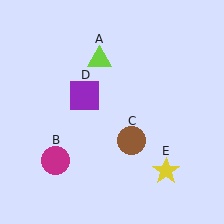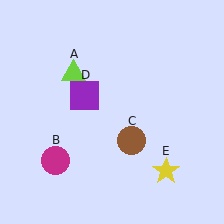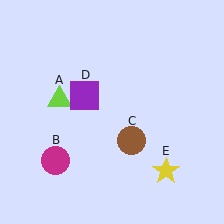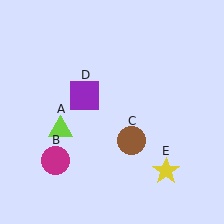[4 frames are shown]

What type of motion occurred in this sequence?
The lime triangle (object A) rotated counterclockwise around the center of the scene.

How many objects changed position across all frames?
1 object changed position: lime triangle (object A).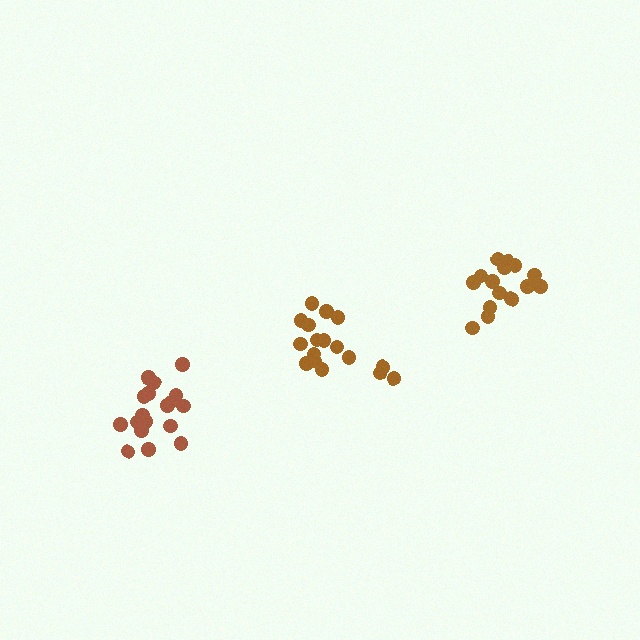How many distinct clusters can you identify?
There are 3 distinct clusters.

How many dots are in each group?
Group 1: 15 dots, Group 2: 18 dots, Group 3: 17 dots (50 total).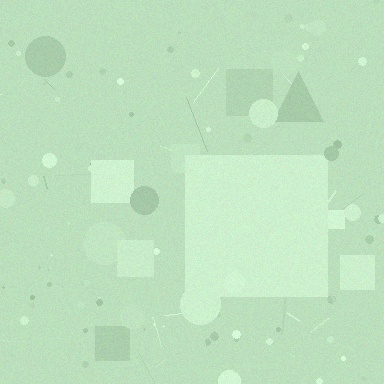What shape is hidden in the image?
A square is hidden in the image.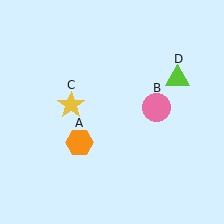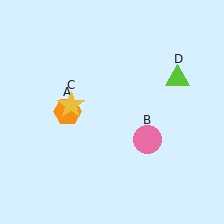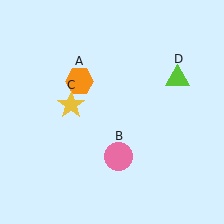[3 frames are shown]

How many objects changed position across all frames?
2 objects changed position: orange hexagon (object A), pink circle (object B).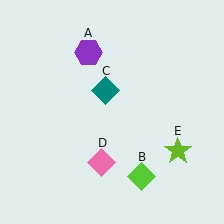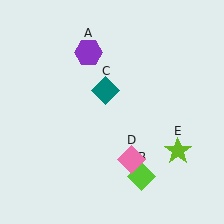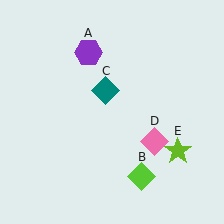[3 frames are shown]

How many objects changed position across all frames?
1 object changed position: pink diamond (object D).